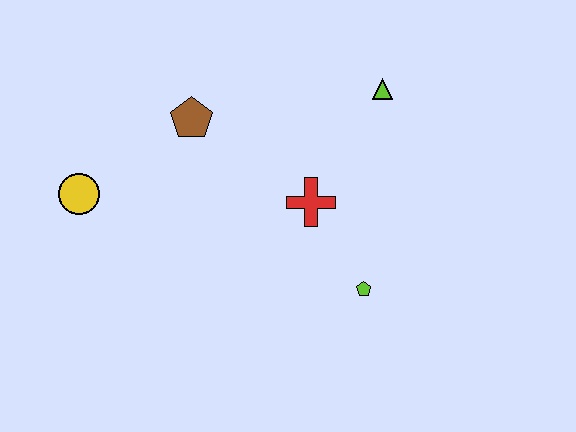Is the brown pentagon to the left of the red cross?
Yes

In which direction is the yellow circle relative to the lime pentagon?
The yellow circle is to the left of the lime pentagon.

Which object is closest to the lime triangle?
The red cross is closest to the lime triangle.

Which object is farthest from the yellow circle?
The lime triangle is farthest from the yellow circle.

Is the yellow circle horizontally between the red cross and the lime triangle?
No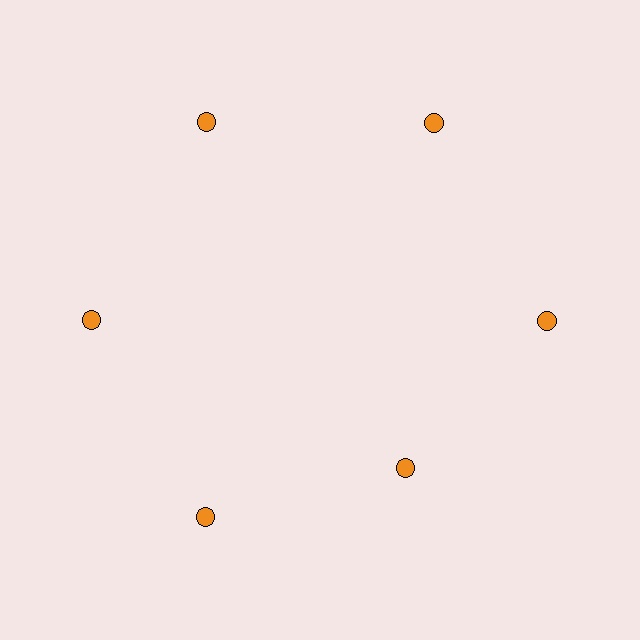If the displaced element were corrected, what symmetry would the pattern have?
It would have 6-fold rotational symmetry — the pattern would map onto itself every 60 degrees.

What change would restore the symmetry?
The symmetry would be restored by moving it outward, back onto the ring so that all 6 circles sit at equal angles and equal distance from the center.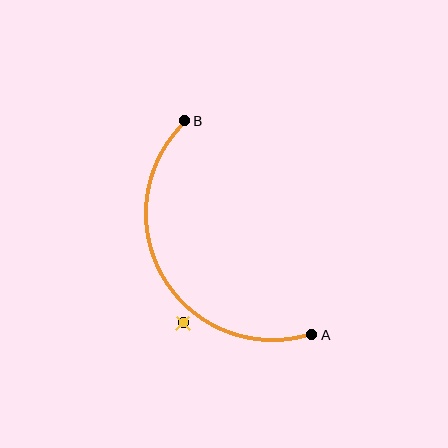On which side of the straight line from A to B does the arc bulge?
The arc bulges to the left of the straight line connecting A and B.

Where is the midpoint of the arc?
The arc midpoint is the point on the curve farthest from the straight line joining A and B. It sits to the left of that line.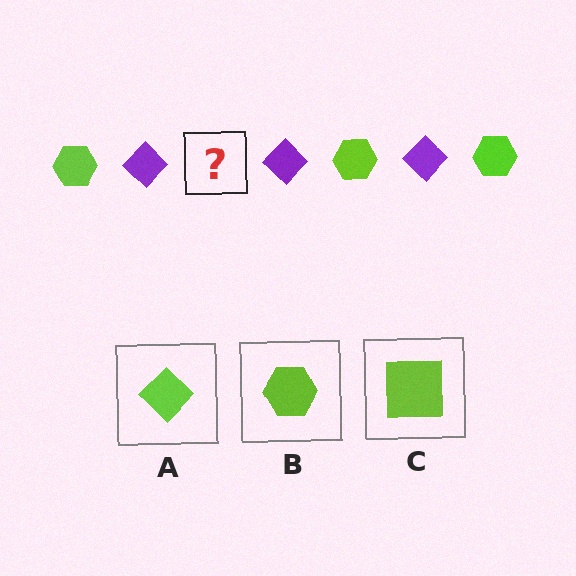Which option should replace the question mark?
Option B.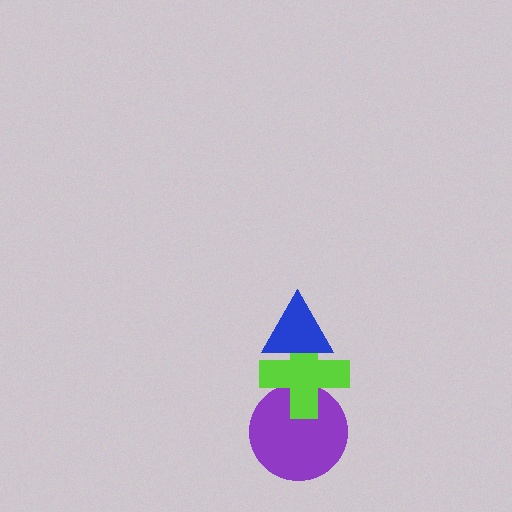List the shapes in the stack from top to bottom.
From top to bottom: the blue triangle, the lime cross, the purple circle.